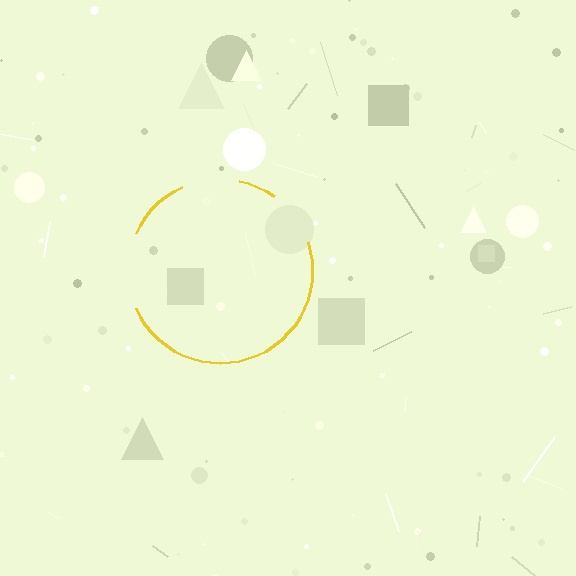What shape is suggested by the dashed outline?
The dashed outline suggests a circle.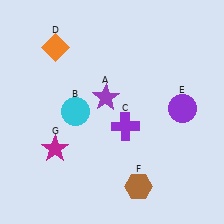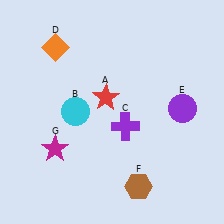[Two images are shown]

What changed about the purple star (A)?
In Image 1, A is purple. In Image 2, it changed to red.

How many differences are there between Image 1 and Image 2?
There is 1 difference between the two images.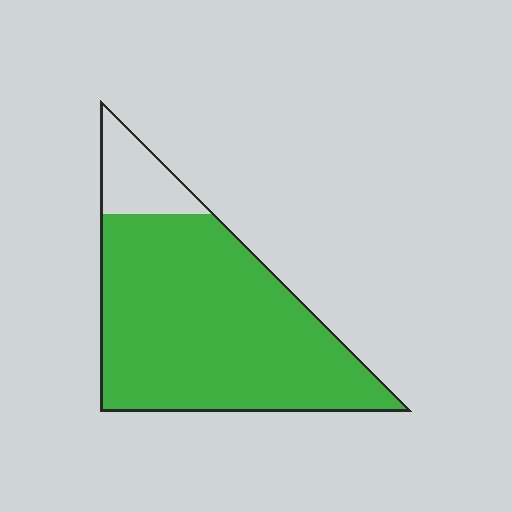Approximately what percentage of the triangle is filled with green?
Approximately 85%.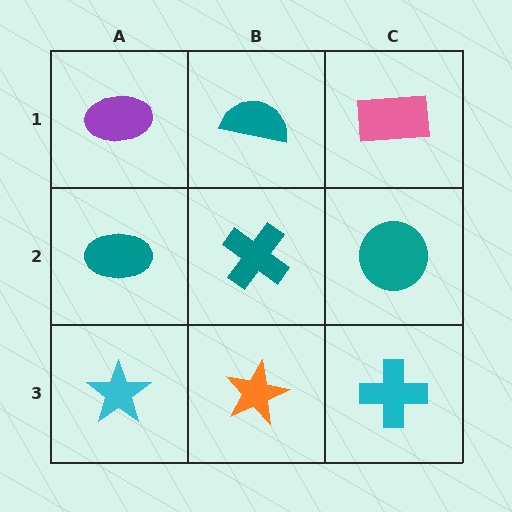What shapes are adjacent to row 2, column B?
A teal semicircle (row 1, column B), an orange star (row 3, column B), a teal ellipse (row 2, column A), a teal circle (row 2, column C).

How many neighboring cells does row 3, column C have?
2.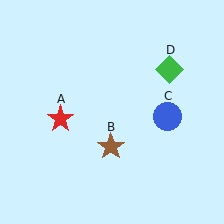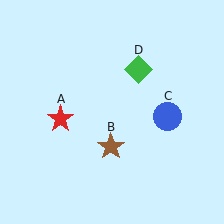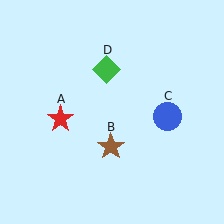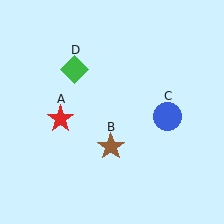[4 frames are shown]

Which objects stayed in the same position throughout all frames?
Red star (object A) and brown star (object B) and blue circle (object C) remained stationary.